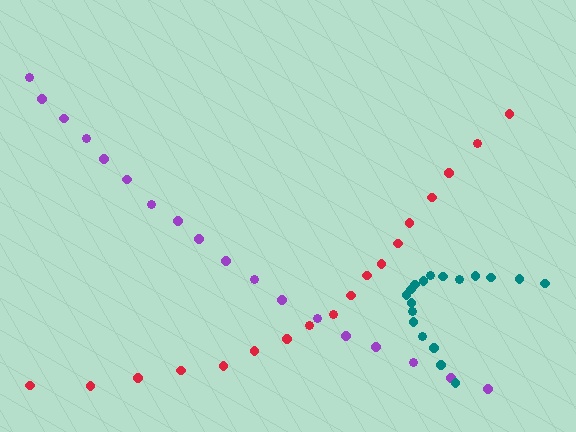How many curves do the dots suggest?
There are 3 distinct paths.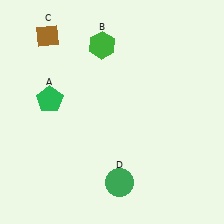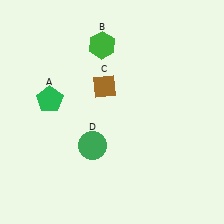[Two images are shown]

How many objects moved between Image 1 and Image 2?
2 objects moved between the two images.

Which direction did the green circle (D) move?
The green circle (D) moved up.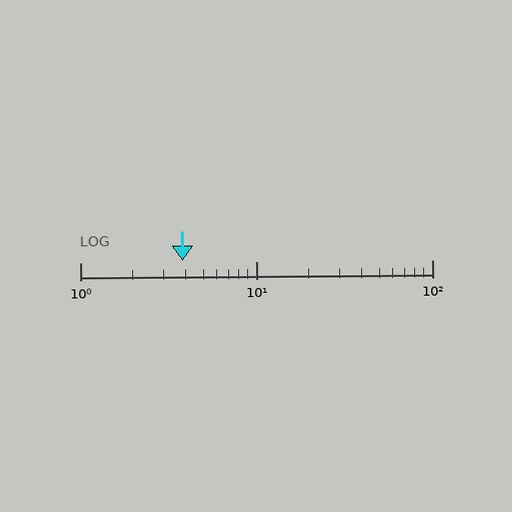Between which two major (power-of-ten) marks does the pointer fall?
The pointer is between 1 and 10.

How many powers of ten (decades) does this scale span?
The scale spans 2 decades, from 1 to 100.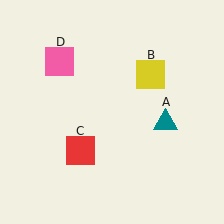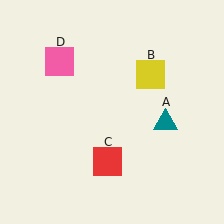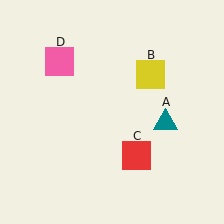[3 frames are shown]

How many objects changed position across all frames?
1 object changed position: red square (object C).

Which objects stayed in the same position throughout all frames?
Teal triangle (object A) and yellow square (object B) and pink square (object D) remained stationary.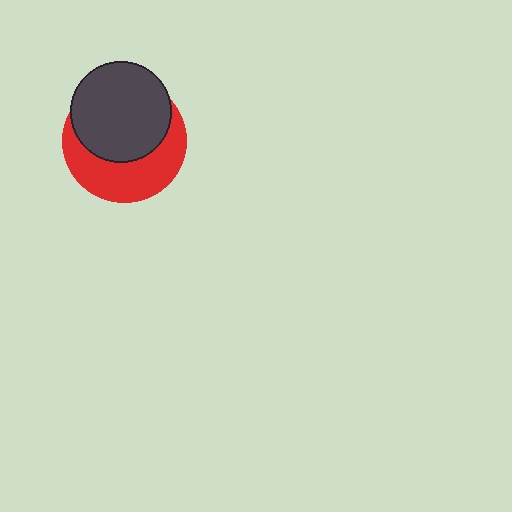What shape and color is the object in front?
The object in front is a dark gray circle.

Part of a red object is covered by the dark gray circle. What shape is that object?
It is a circle.